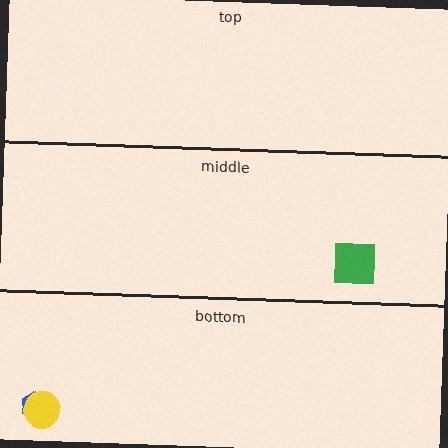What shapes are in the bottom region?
The blue hexagon, the yellow circle.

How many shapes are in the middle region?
1.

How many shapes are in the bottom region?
2.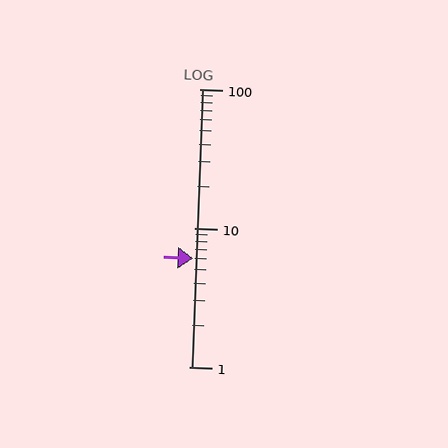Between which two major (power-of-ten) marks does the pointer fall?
The pointer is between 1 and 10.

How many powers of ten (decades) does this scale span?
The scale spans 2 decades, from 1 to 100.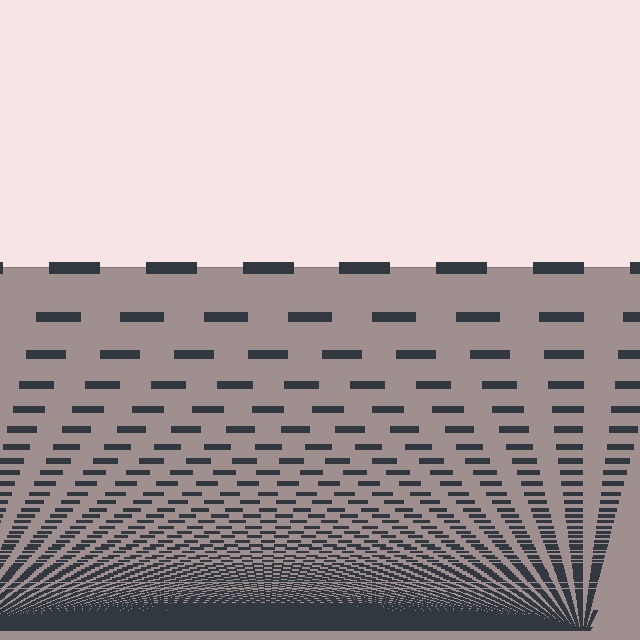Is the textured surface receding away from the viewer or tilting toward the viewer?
The surface appears to tilt toward the viewer. Texture elements get larger and sparser toward the top.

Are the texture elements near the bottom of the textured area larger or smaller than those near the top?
Smaller. The gradient is inverted — elements near the bottom are smaller and denser.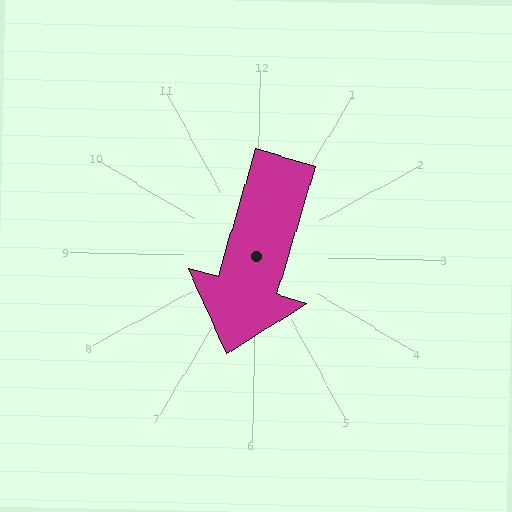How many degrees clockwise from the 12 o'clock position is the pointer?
Approximately 195 degrees.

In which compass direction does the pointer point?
South.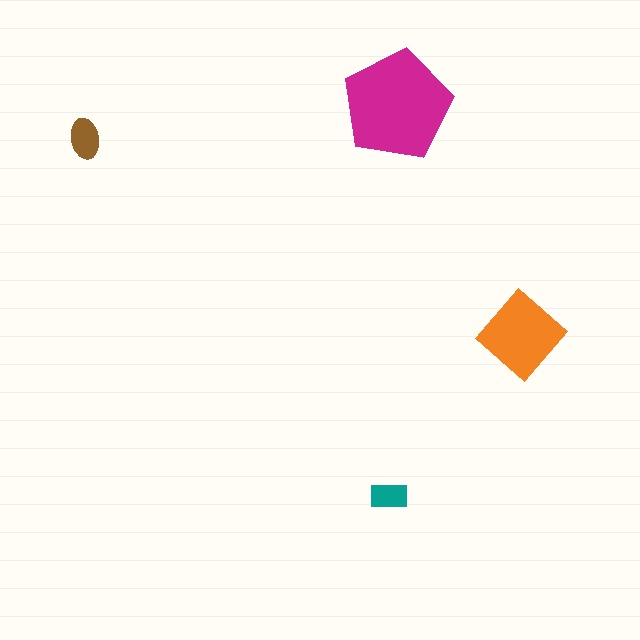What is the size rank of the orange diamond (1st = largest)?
2nd.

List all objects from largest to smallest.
The magenta pentagon, the orange diamond, the brown ellipse, the teal rectangle.